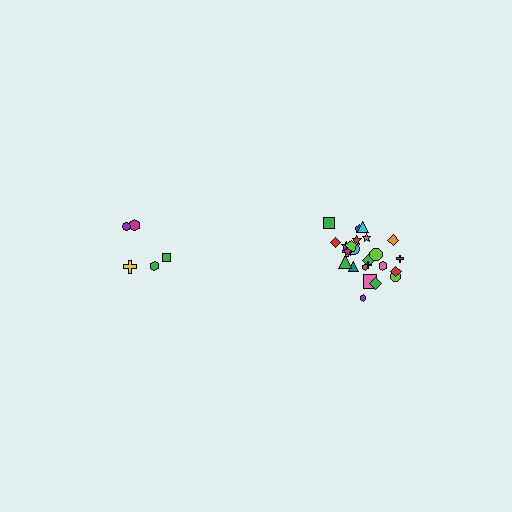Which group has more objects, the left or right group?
The right group.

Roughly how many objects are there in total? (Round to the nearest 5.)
Roughly 30 objects in total.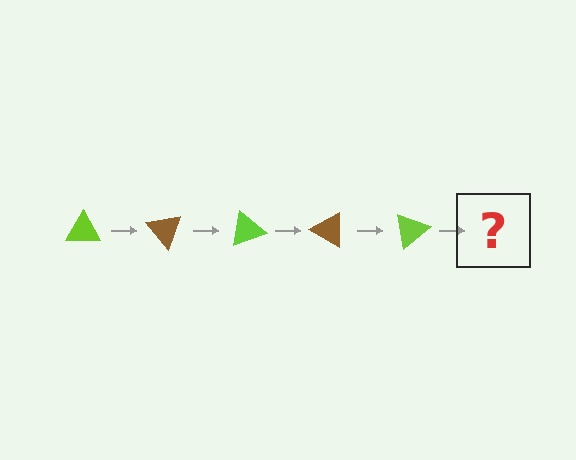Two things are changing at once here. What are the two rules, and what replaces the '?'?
The two rules are that it rotates 50 degrees each step and the color cycles through lime and brown. The '?' should be a brown triangle, rotated 250 degrees from the start.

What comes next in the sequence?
The next element should be a brown triangle, rotated 250 degrees from the start.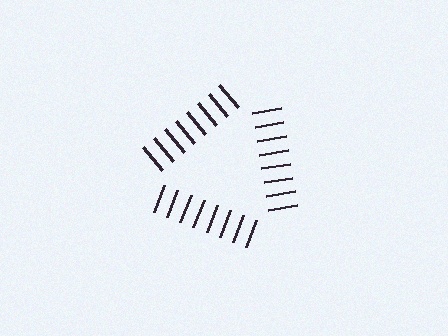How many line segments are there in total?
24 — 8 along each of the 3 edges.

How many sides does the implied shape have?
3 sides — the line-ends trace a triangle.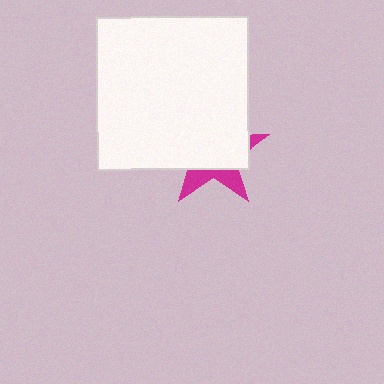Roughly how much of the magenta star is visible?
A small part of it is visible (roughly 31%).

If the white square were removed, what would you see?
You would see the complete magenta star.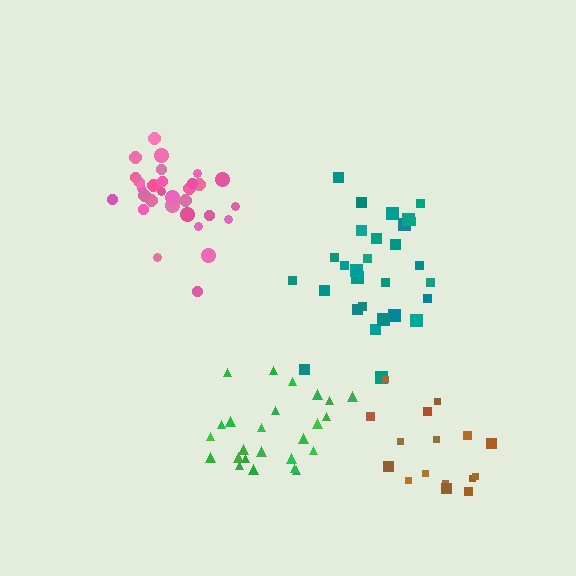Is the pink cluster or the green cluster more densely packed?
Green.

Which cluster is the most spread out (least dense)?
Brown.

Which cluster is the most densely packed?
Green.